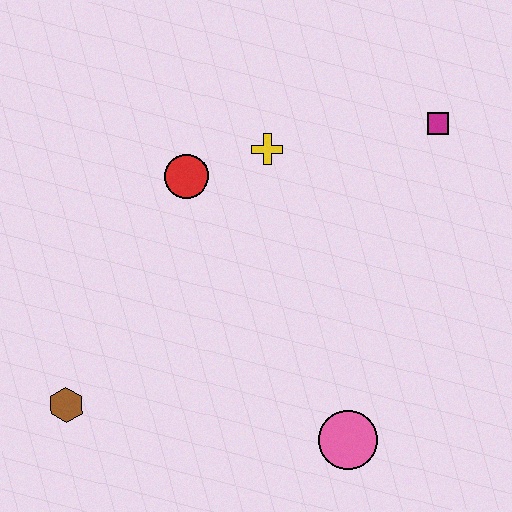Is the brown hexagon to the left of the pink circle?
Yes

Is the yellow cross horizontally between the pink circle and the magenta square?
No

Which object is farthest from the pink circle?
The magenta square is farthest from the pink circle.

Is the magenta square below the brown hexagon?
No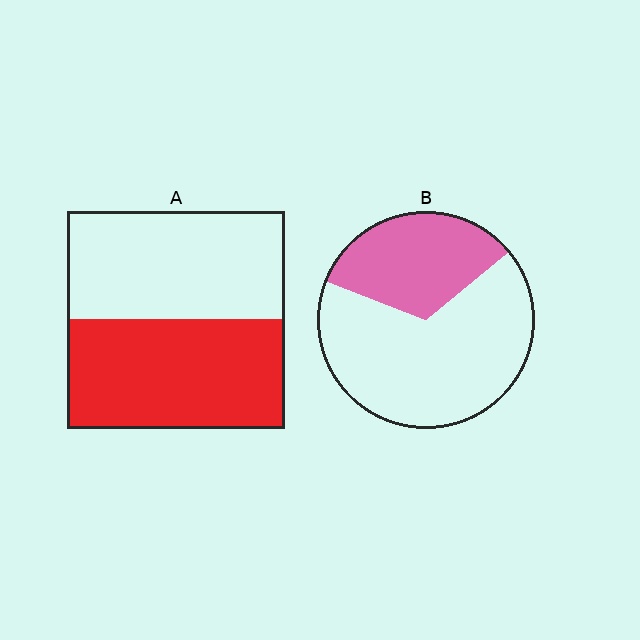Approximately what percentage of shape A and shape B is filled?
A is approximately 50% and B is approximately 35%.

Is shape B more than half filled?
No.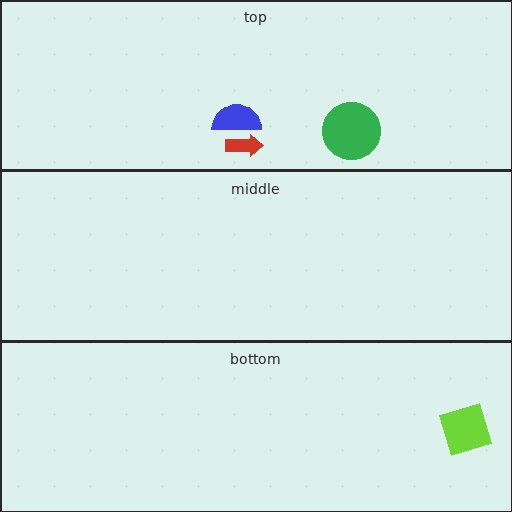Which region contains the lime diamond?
The bottom region.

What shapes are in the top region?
The red arrow, the green circle, the blue semicircle.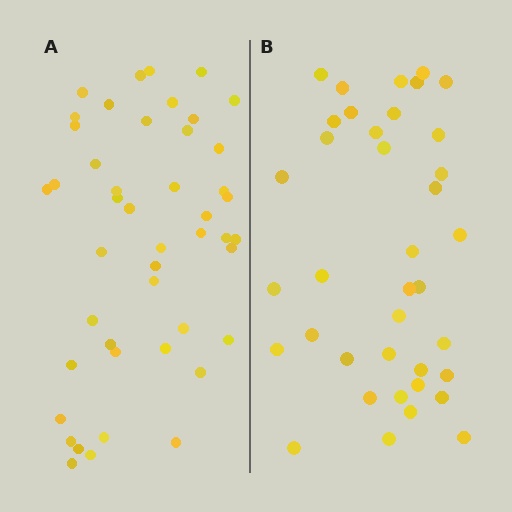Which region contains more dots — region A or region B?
Region A (the left region) has more dots.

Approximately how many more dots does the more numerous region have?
Region A has roughly 8 or so more dots than region B.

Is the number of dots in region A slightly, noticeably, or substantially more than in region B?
Region A has only slightly more — the two regions are fairly close. The ratio is roughly 1.2 to 1.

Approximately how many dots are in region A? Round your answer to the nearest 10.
About 50 dots. (The exact count is 46, which rounds to 50.)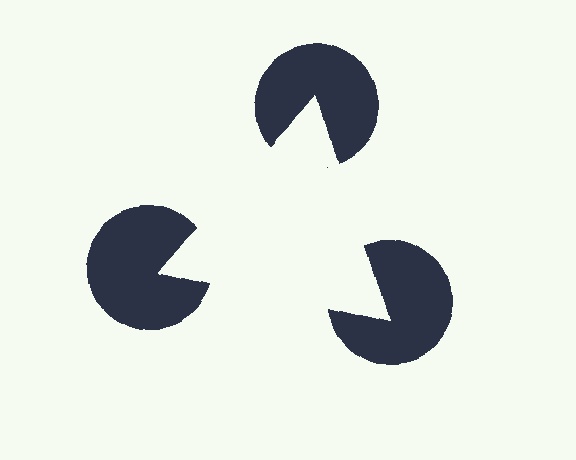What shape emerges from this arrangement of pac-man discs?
An illusory triangle — its edges are inferred from the aligned wedge cuts in the pac-man discs, not physically drawn.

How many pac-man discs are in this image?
There are 3 — one at each vertex of the illusory triangle.